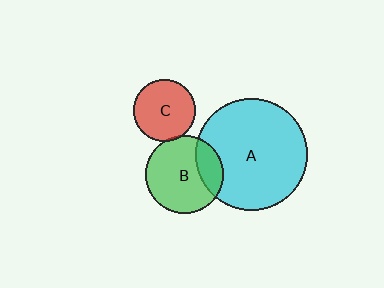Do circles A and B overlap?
Yes.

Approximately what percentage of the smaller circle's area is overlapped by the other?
Approximately 20%.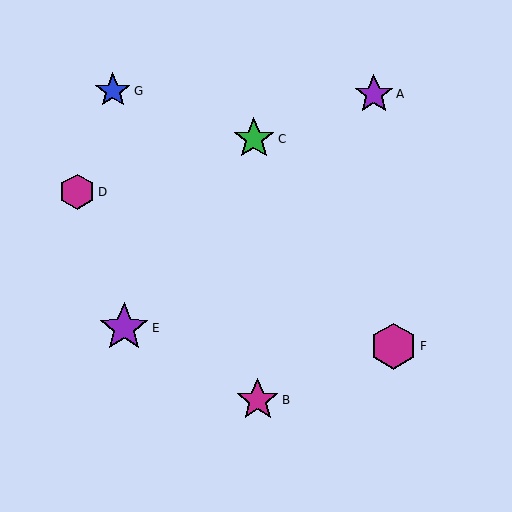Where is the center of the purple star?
The center of the purple star is at (124, 328).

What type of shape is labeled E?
Shape E is a purple star.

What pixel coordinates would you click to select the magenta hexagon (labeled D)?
Click at (77, 192) to select the magenta hexagon D.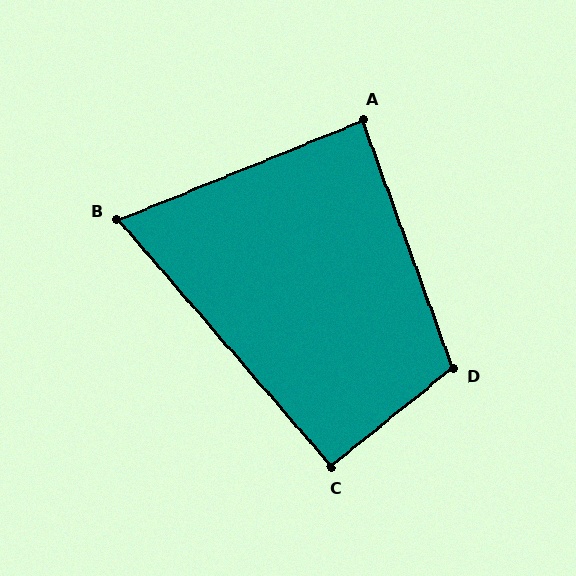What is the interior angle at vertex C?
Approximately 92 degrees (approximately right).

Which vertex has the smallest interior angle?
B, at approximately 71 degrees.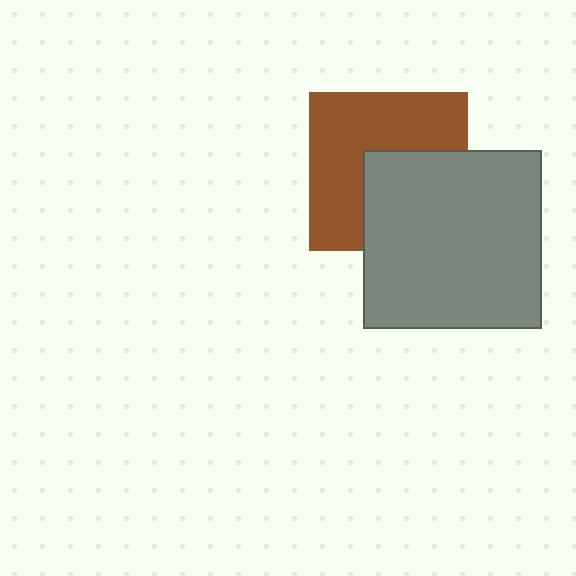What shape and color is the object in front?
The object in front is a gray square.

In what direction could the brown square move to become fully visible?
The brown square could move toward the upper-left. That would shift it out from behind the gray square entirely.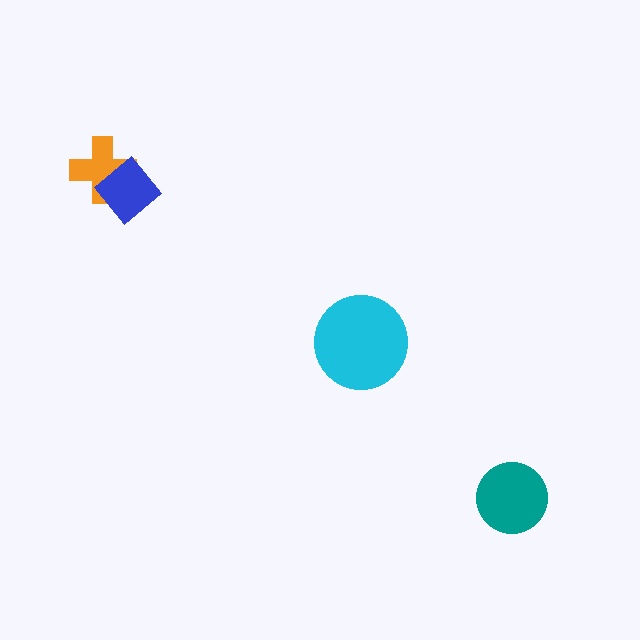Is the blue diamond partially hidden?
No, no other shape covers it.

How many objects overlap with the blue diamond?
1 object overlaps with the blue diamond.